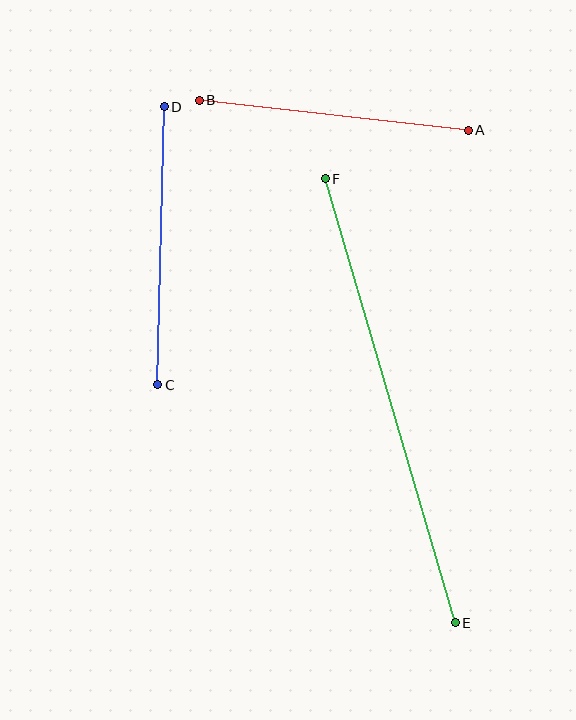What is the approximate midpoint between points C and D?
The midpoint is at approximately (161, 246) pixels.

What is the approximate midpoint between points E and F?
The midpoint is at approximately (390, 401) pixels.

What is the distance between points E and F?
The distance is approximately 463 pixels.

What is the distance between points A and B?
The distance is approximately 271 pixels.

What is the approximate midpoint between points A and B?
The midpoint is at approximately (334, 115) pixels.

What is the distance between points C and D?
The distance is approximately 278 pixels.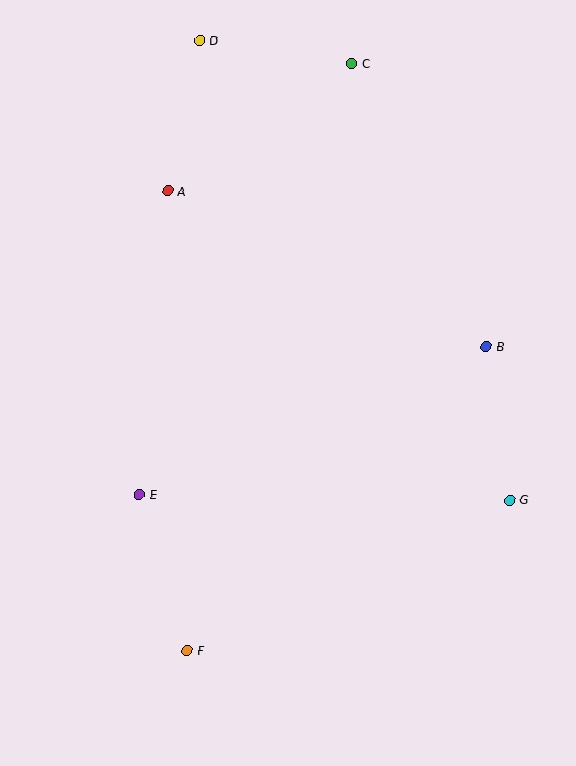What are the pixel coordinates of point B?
Point B is at (486, 346).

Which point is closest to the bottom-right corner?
Point G is closest to the bottom-right corner.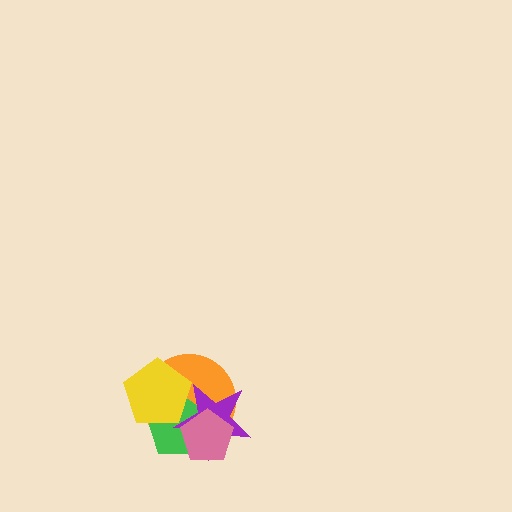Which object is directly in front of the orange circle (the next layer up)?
The green pentagon is directly in front of the orange circle.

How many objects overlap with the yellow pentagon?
3 objects overlap with the yellow pentagon.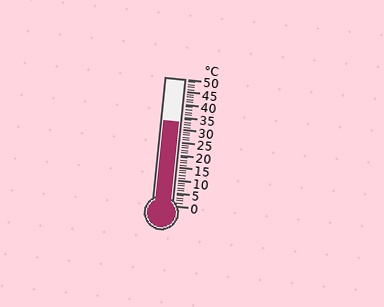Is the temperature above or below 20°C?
The temperature is above 20°C.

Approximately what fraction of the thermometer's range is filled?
The thermometer is filled to approximately 65% of its range.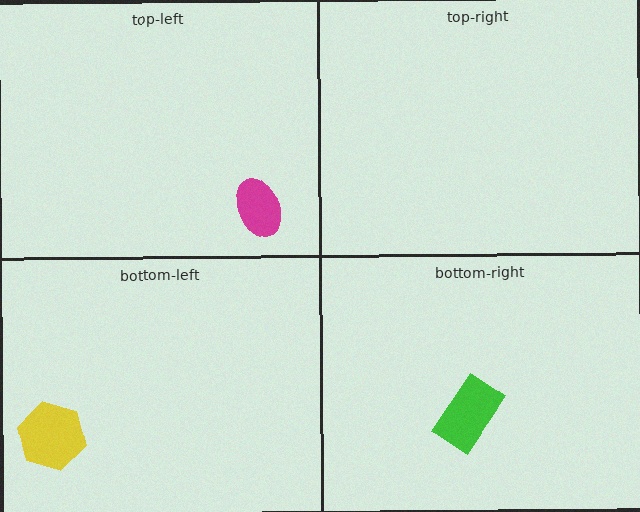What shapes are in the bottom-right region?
The green rectangle.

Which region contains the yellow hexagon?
The bottom-left region.